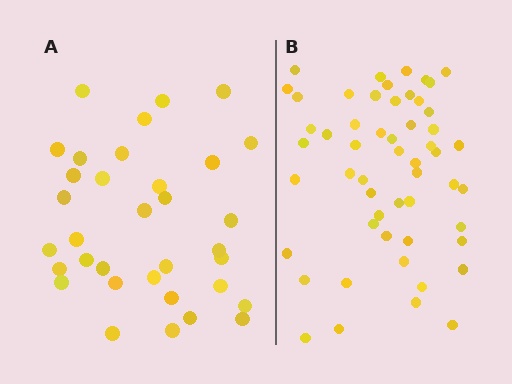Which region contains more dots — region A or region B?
Region B (the right region) has more dots.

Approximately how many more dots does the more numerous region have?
Region B has approximately 20 more dots than region A.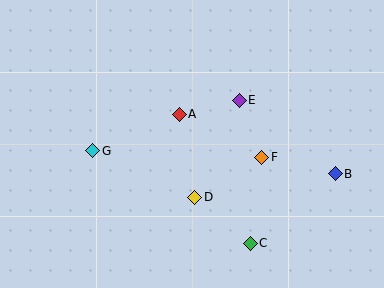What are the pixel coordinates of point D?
Point D is at (195, 197).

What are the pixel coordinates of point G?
Point G is at (93, 151).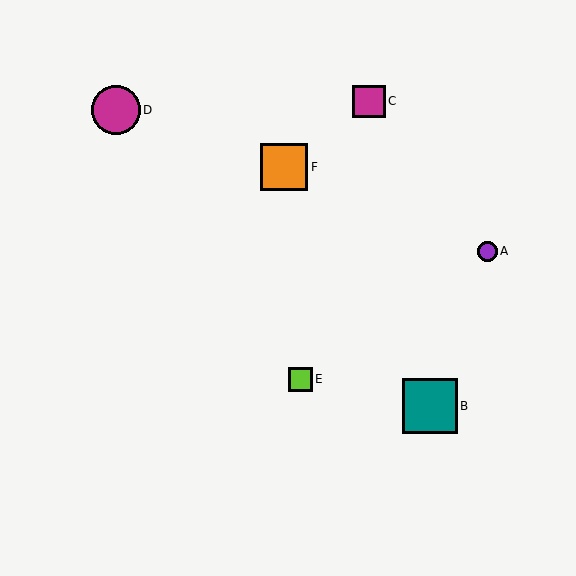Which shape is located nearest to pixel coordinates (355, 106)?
The magenta square (labeled C) at (369, 102) is nearest to that location.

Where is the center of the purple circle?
The center of the purple circle is at (487, 251).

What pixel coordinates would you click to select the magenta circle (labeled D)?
Click at (116, 110) to select the magenta circle D.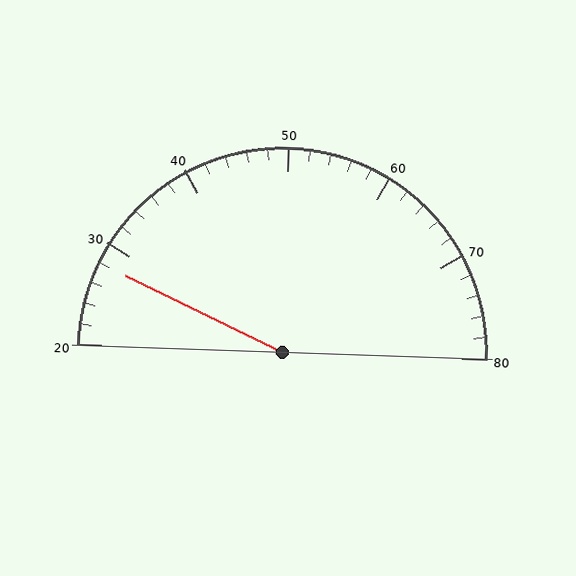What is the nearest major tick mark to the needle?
The nearest major tick mark is 30.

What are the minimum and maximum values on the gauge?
The gauge ranges from 20 to 80.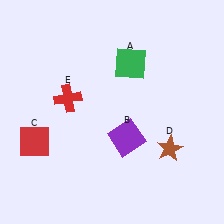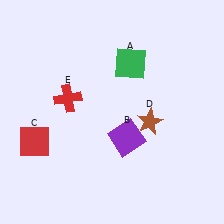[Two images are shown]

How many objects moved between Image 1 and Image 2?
1 object moved between the two images.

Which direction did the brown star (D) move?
The brown star (D) moved up.